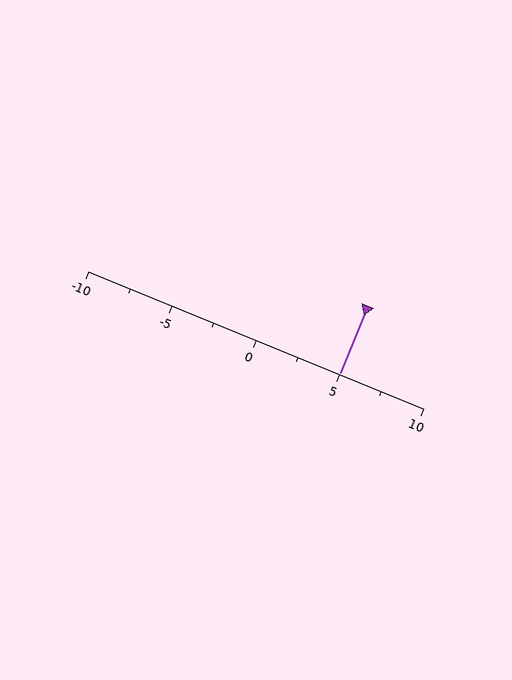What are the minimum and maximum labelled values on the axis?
The axis runs from -10 to 10.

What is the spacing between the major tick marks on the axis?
The major ticks are spaced 5 apart.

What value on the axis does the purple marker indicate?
The marker indicates approximately 5.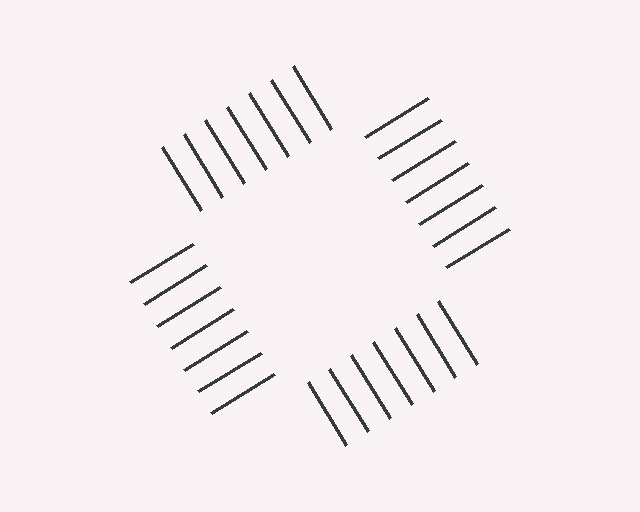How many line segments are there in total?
28 — 7 along each of the 4 edges.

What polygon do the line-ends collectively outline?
An illusory square — the line segments terminate on its edges but no continuous stroke is drawn.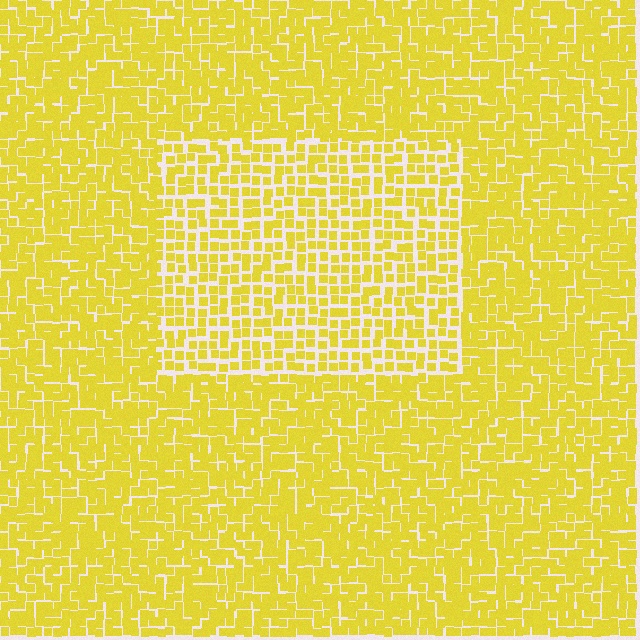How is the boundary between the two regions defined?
The boundary is defined by a change in element density (approximately 1.6x ratio). All elements are the same color, size, and shape.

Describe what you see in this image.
The image contains small yellow elements arranged at two different densities. A rectangle-shaped region is visible where the elements are less densely packed than the surrounding area.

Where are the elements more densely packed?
The elements are more densely packed outside the rectangle boundary.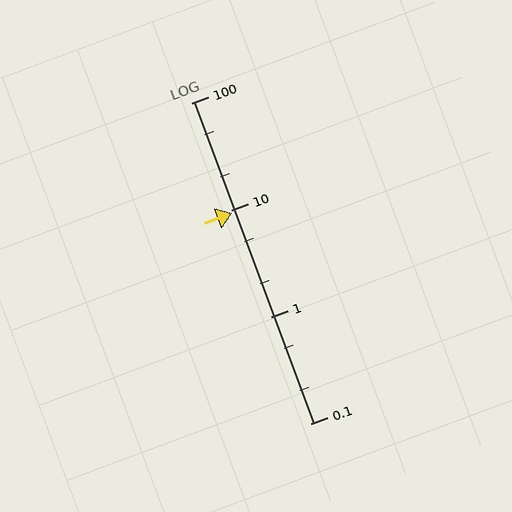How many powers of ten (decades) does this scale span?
The scale spans 3 decades, from 0.1 to 100.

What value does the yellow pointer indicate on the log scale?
The pointer indicates approximately 9.4.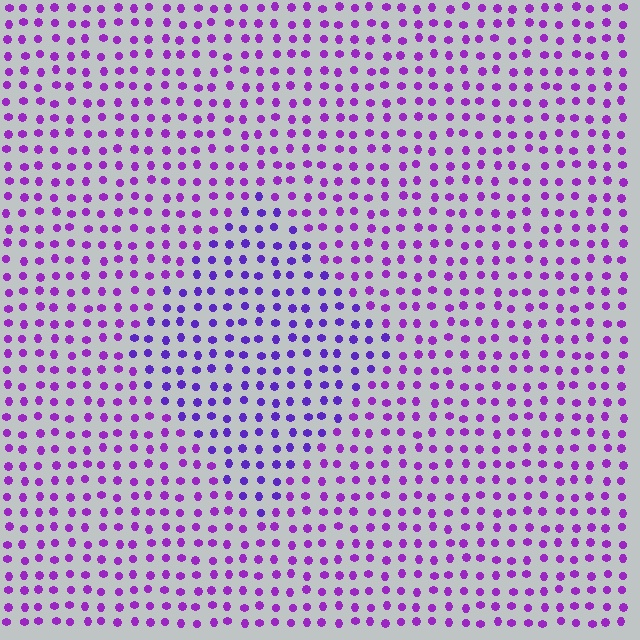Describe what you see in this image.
The image is filled with small purple elements in a uniform arrangement. A diamond-shaped region is visible where the elements are tinted to a slightly different hue, forming a subtle color boundary.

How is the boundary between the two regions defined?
The boundary is defined purely by a slight shift in hue (about 24 degrees). Spacing, size, and orientation are identical on both sides.